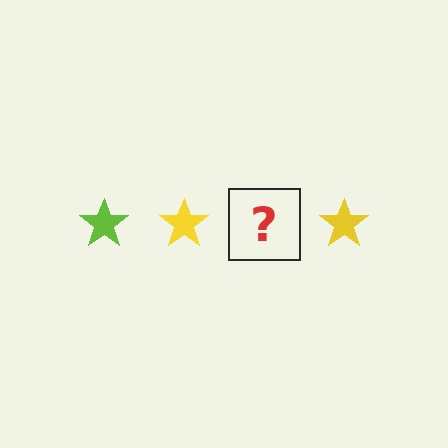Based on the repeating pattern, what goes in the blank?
The blank should be a lime star.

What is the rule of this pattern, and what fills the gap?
The rule is that the pattern cycles through lime, yellow stars. The gap should be filled with a lime star.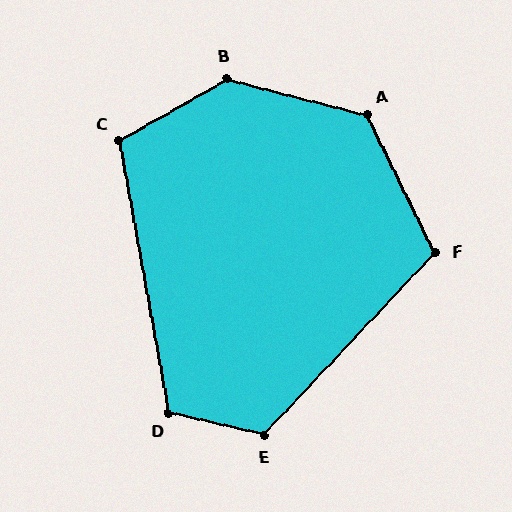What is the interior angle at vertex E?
Approximately 120 degrees (obtuse).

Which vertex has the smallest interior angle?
C, at approximately 109 degrees.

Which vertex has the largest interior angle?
B, at approximately 136 degrees.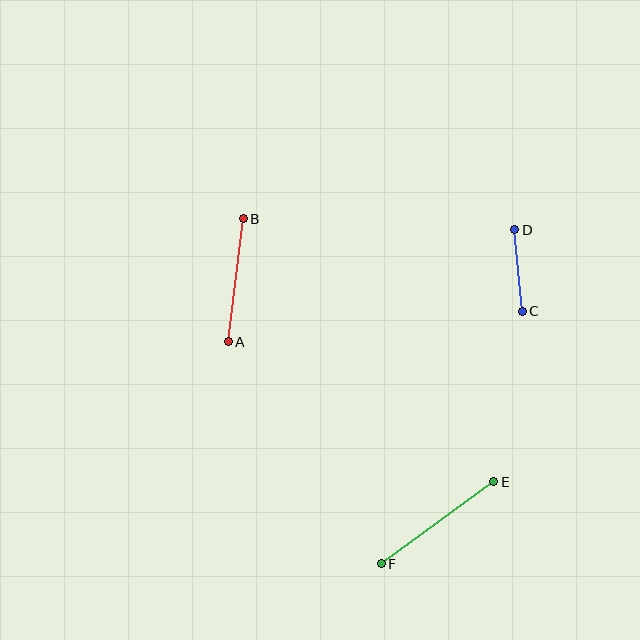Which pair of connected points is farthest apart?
Points E and F are farthest apart.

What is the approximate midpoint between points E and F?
The midpoint is at approximately (437, 523) pixels.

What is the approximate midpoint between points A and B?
The midpoint is at approximately (236, 280) pixels.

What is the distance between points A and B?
The distance is approximately 124 pixels.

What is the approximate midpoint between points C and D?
The midpoint is at approximately (518, 271) pixels.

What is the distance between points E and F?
The distance is approximately 139 pixels.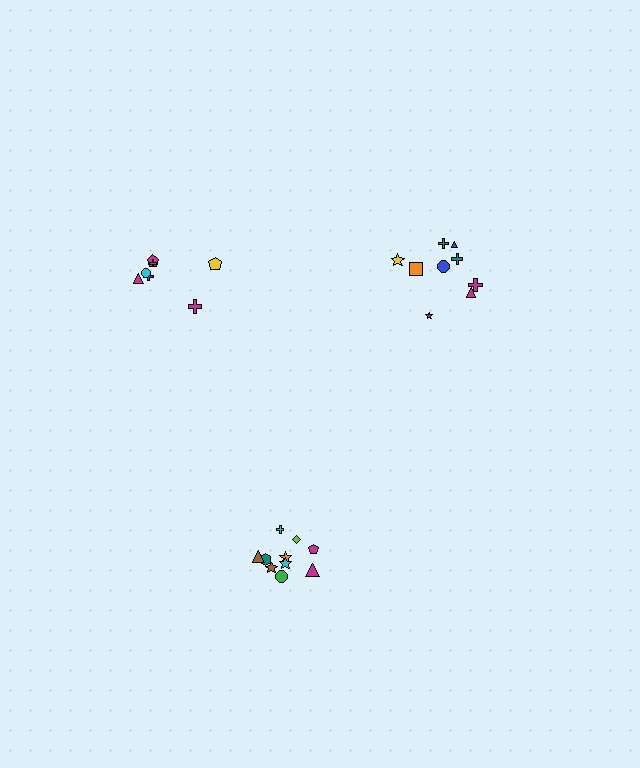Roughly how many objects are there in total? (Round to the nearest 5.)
Roughly 25 objects in total.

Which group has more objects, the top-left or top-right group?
The top-right group.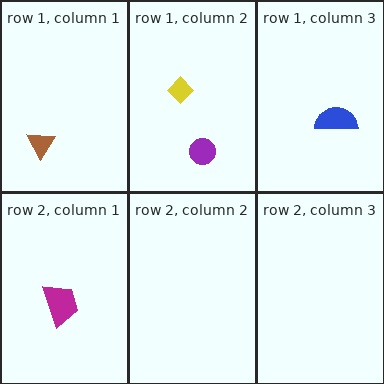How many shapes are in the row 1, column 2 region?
2.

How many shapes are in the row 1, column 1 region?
1.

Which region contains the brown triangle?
The row 1, column 1 region.